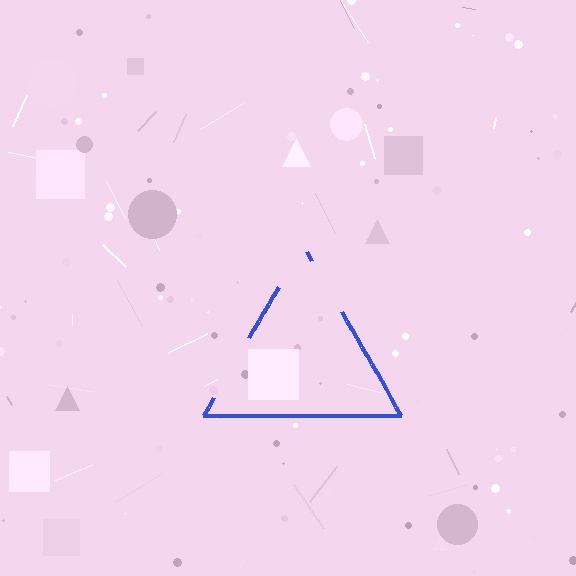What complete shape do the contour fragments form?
The contour fragments form a triangle.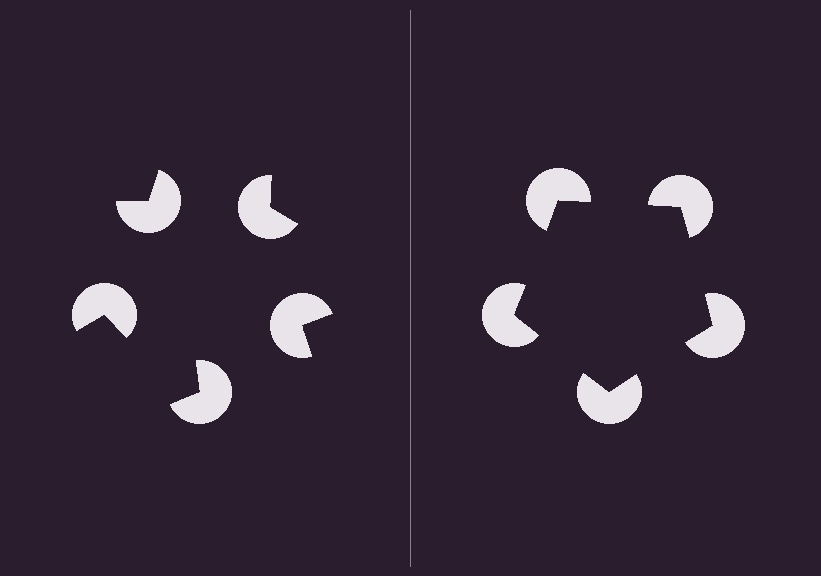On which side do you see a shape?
An illusory pentagon appears on the right side. On the left side the wedge cuts are rotated, so no coherent shape forms.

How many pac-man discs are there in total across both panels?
10 — 5 on each side.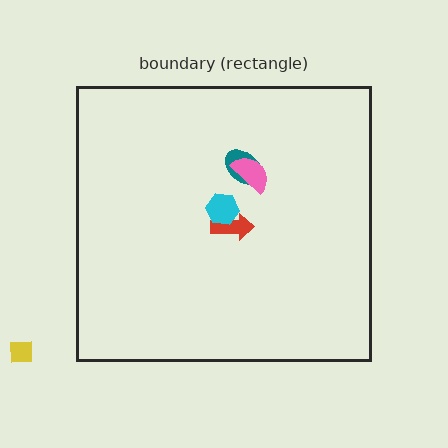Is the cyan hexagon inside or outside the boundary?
Inside.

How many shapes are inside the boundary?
4 inside, 1 outside.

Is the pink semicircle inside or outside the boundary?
Inside.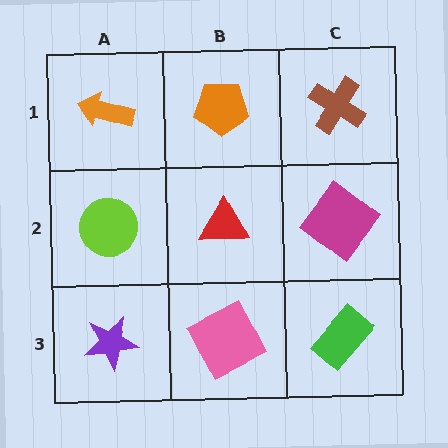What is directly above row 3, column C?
A magenta diamond.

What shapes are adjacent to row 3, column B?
A red triangle (row 2, column B), a purple star (row 3, column A), a green rectangle (row 3, column C).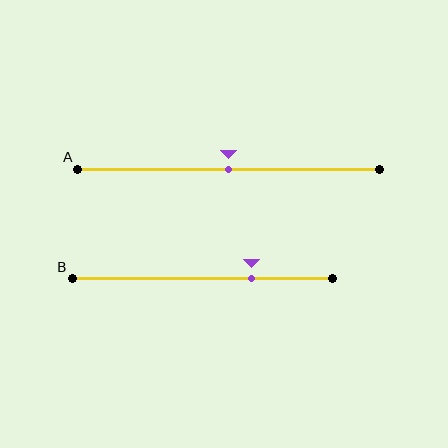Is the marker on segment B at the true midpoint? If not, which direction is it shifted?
No, the marker on segment B is shifted to the right by about 19% of the segment length.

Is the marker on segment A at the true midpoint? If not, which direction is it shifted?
Yes, the marker on segment A is at the true midpoint.